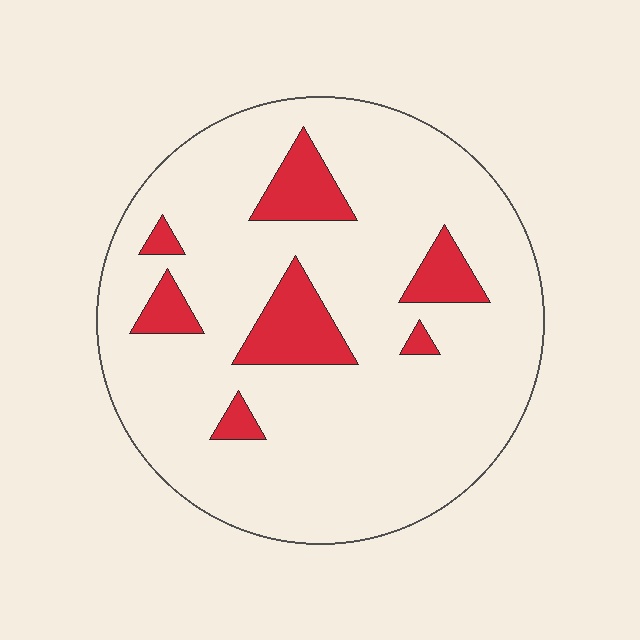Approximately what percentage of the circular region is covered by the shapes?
Approximately 15%.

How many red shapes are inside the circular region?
7.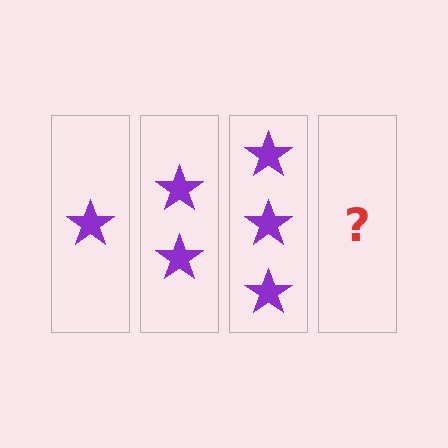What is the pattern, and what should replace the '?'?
The pattern is that each step adds one more star. The '?' should be 4 stars.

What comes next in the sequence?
The next element should be 4 stars.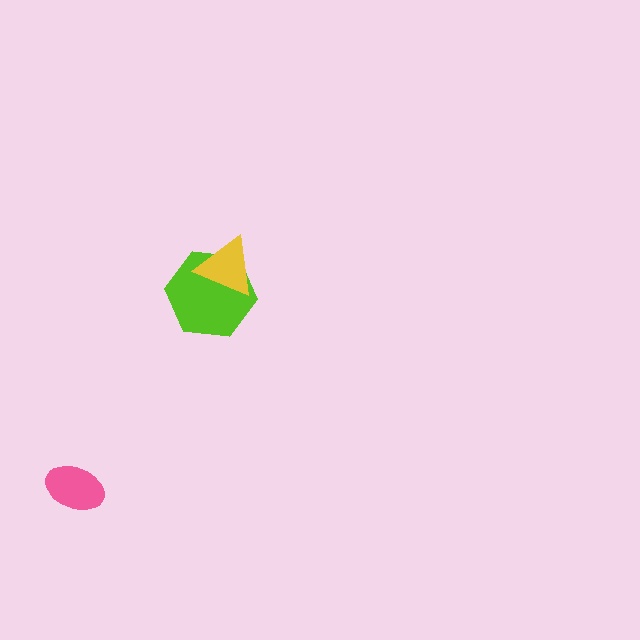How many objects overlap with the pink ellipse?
0 objects overlap with the pink ellipse.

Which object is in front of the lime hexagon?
The yellow triangle is in front of the lime hexagon.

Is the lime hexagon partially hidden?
Yes, it is partially covered by another shape.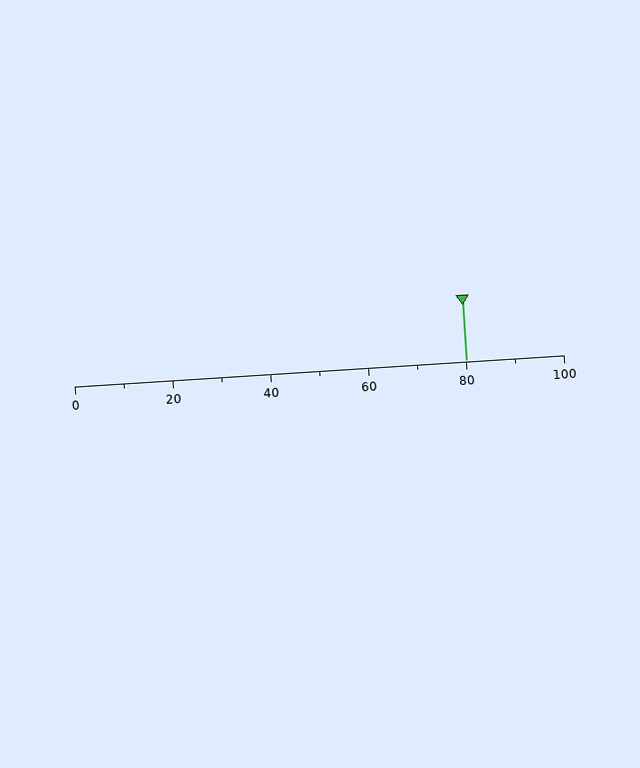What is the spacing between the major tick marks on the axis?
The major ticks are spaced 20 apart.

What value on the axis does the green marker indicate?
The marker indicates approximately 80.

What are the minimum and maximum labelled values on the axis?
The axis runs from 0 to 100.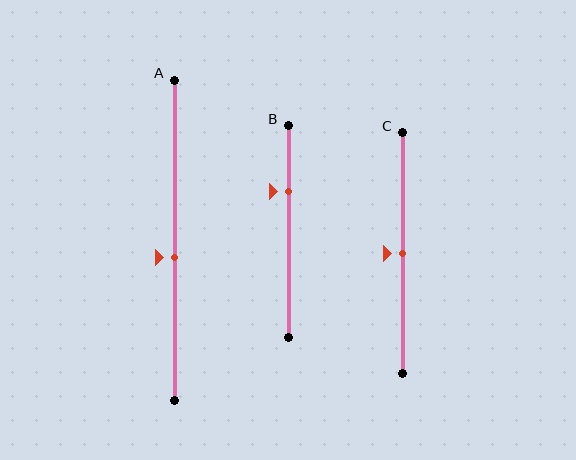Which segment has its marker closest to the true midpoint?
Segment C has its marker closest to the true midpoint.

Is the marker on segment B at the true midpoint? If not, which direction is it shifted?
No, the marker on segment B is shifted upward by about 19% of the segment length.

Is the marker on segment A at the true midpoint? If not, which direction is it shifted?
No, the marker on segment A is shifted downward by about 5% of the segment length.